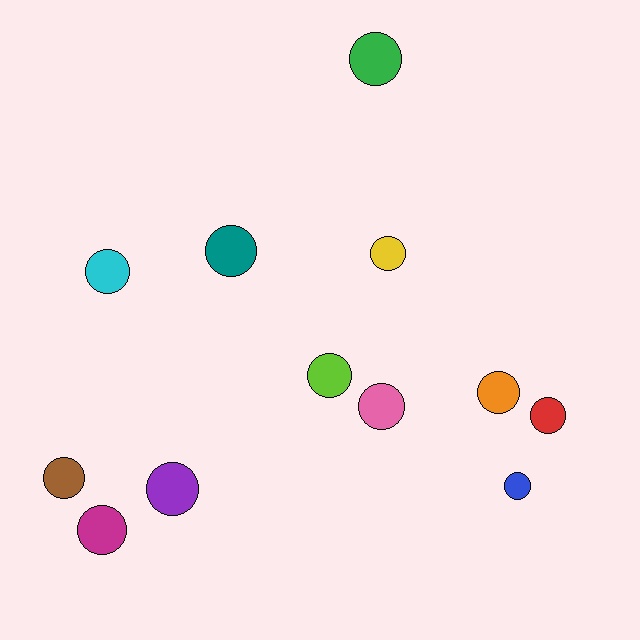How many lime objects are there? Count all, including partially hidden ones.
There is 1 lime object.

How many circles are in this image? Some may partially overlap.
There are 12 circles.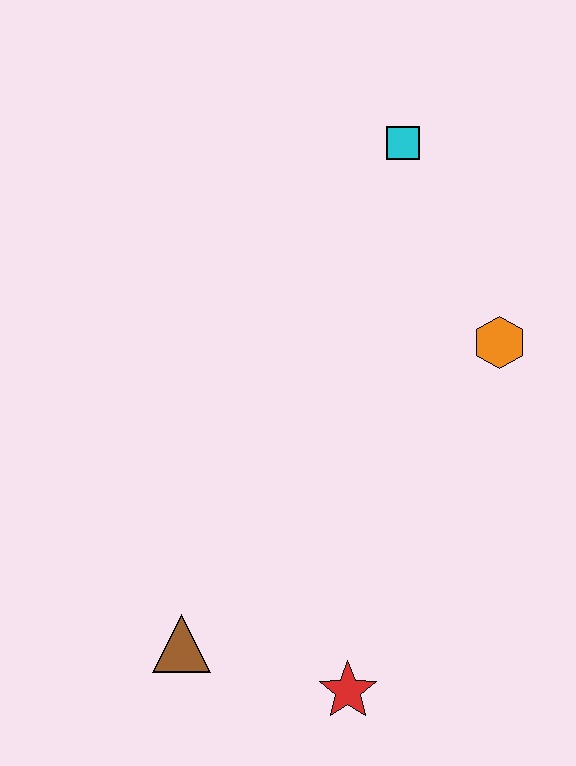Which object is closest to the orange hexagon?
The cyan square is closest to the orange hexagon.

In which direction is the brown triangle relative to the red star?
The brown triangle is to the left of the red star.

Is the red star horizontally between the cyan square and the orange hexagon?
No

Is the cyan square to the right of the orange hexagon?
No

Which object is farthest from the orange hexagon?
The brown triangle is farthest from the orange hexagon.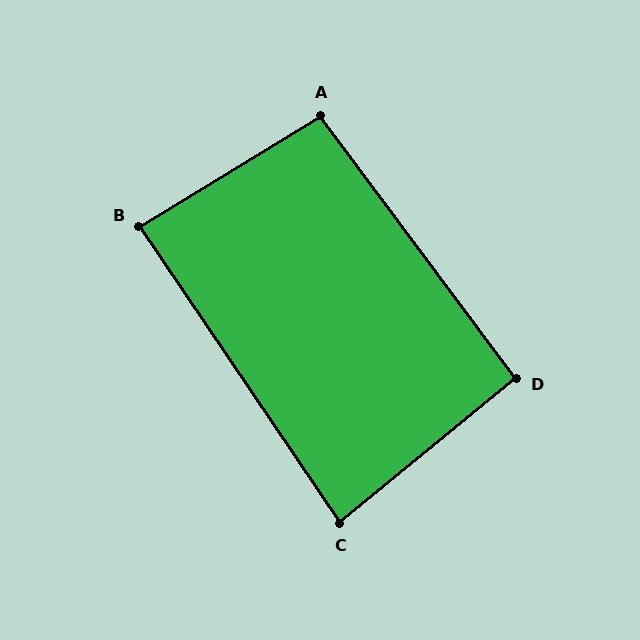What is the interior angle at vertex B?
Approximately 87 degrees (approximately right).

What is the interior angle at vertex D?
Approximately 93 degrees (approximately right).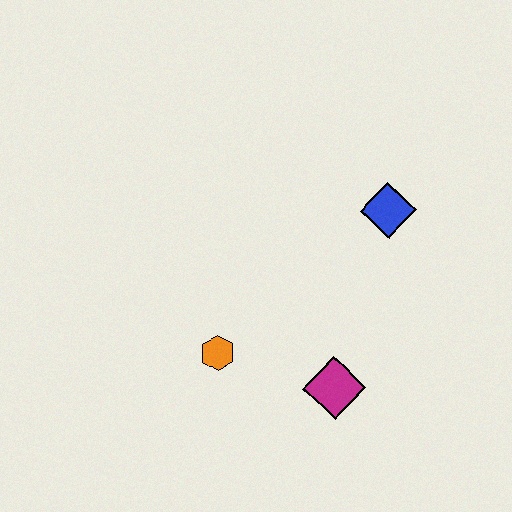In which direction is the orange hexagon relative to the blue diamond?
The orange hexagon is to the left of the blue diamond.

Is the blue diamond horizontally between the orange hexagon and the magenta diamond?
No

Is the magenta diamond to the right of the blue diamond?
No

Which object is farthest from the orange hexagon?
The blue diamond is farthest from the orange hexagon.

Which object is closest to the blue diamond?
The magenta diamond is closest to the blue diamond.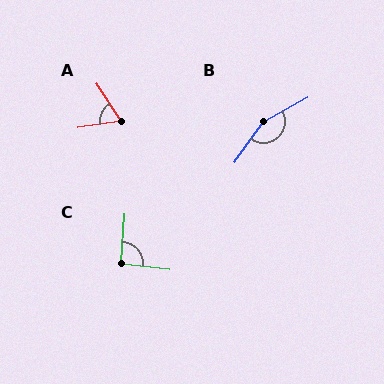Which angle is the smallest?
A, at approximately 66 degrees.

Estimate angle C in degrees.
Approximately 92 degrees.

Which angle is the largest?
B, at approximately 154 degrees.